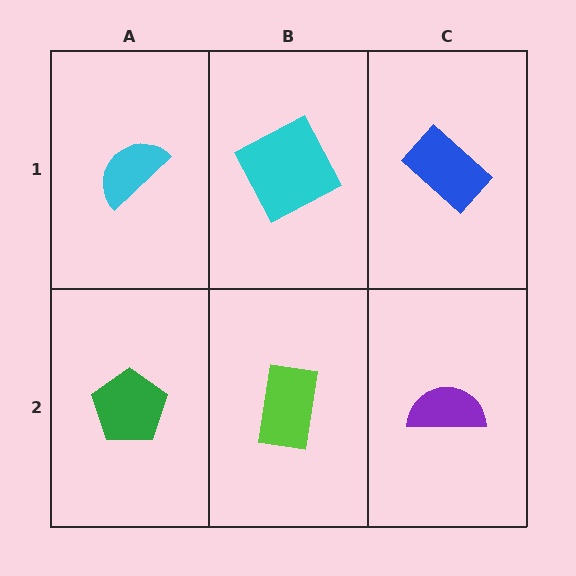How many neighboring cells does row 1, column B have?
3.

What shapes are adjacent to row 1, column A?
A green pentagon (row 2, column A), a cyan square (row 1, column B).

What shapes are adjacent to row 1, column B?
A lime rectangle (row 2, column B), a cyan semicircle (row 1, column A), a blue rectangle (row 1, column C).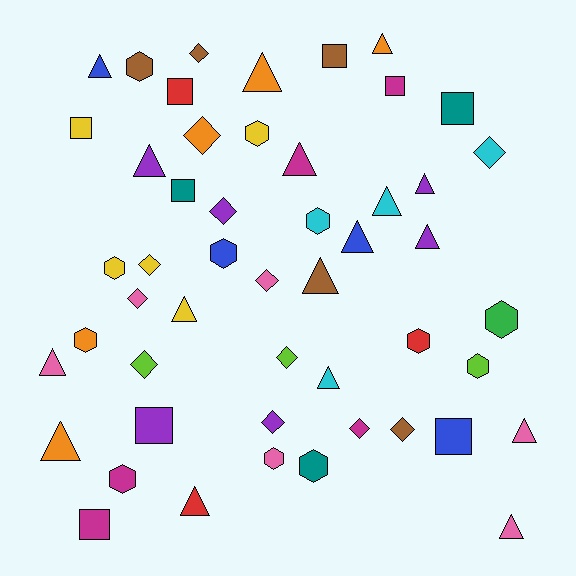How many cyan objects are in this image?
There are 4 cyan objects.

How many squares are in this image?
There are 9 squares.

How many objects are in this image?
There are 50 objects.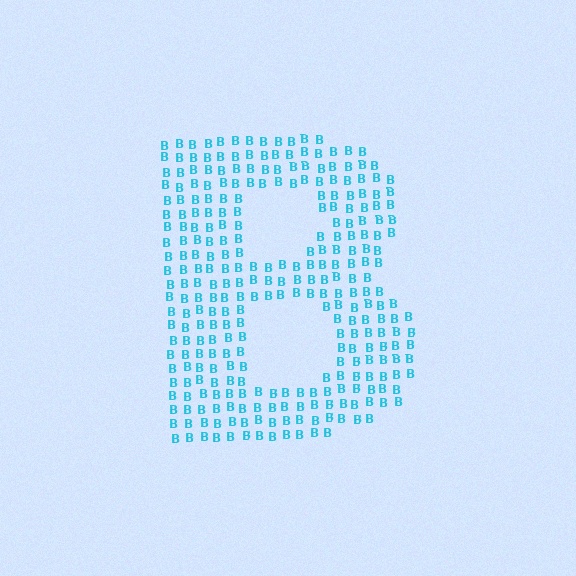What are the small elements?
The small elements are letter B's.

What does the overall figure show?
The overall figure shows the letter B.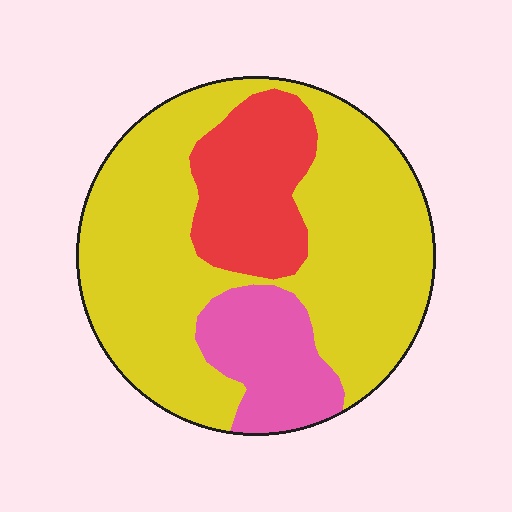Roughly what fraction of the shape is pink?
Pink covers 15% of the shape.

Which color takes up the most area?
Yellow, at roughly 65%.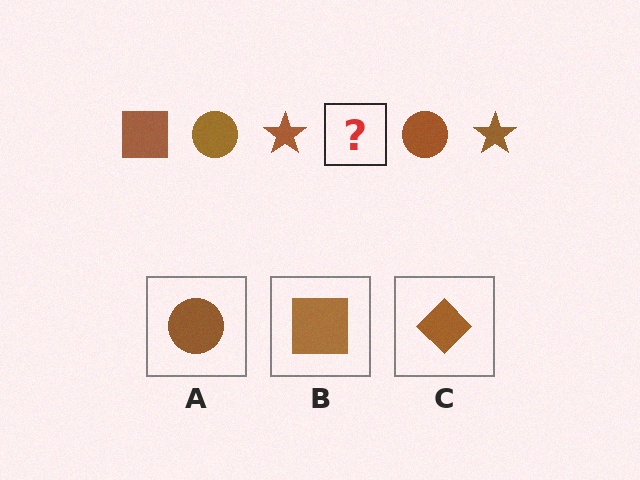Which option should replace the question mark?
Option B.